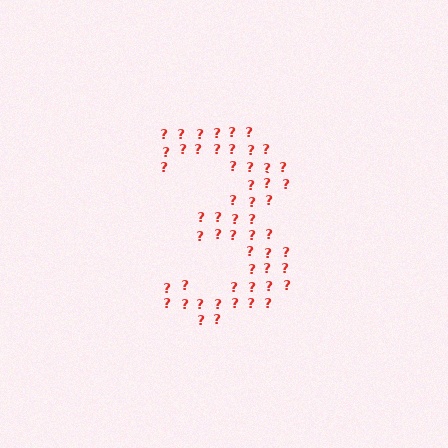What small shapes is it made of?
It is made of small question marks.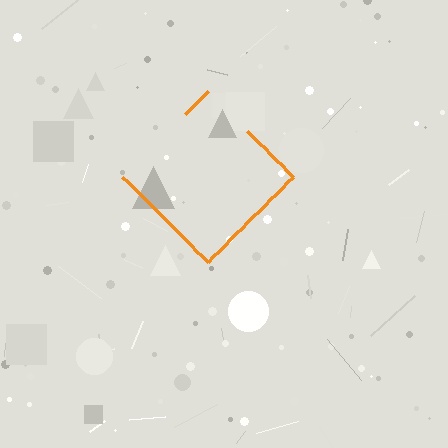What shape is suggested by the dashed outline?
The dashed outline suggests a diamond.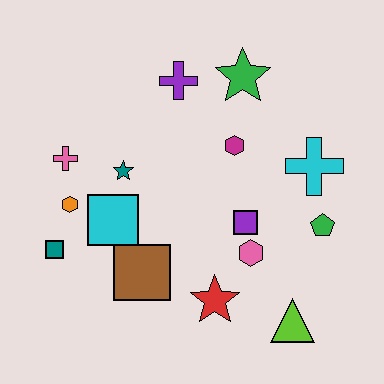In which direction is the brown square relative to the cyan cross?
The brown square is to the left of the cyan cross.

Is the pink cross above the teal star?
Yes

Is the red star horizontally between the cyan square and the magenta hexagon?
Yes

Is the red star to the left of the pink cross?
No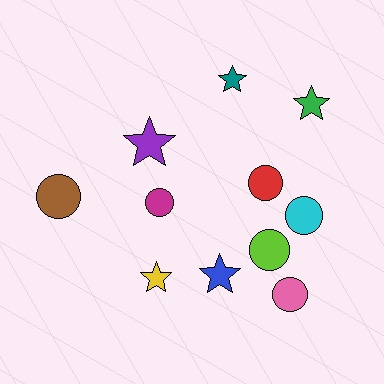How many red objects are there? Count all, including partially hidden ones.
There is 1 red object.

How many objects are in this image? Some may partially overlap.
There are 11 objects.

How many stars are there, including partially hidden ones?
There are 5 stars.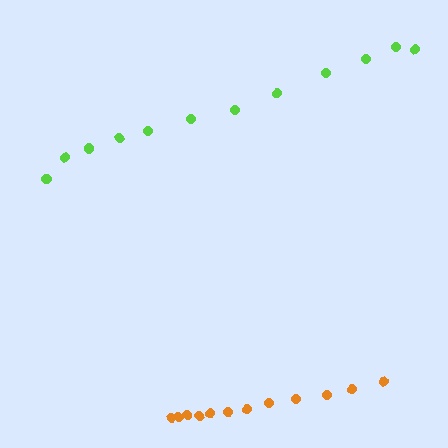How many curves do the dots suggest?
There are 2 distinct paths.